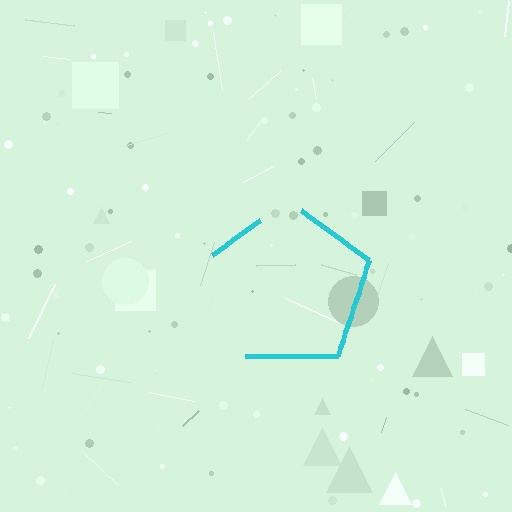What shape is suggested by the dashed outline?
The dashed outline suggests a pentagon.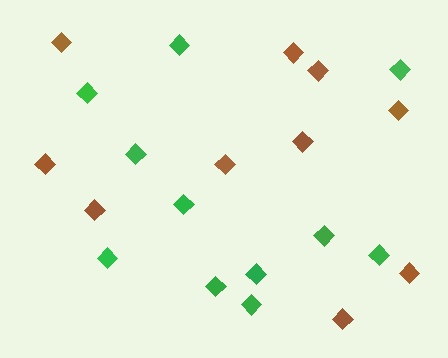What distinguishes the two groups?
There are 2 groups: one group of brown diamonds (10) and one group of green diamonds (11).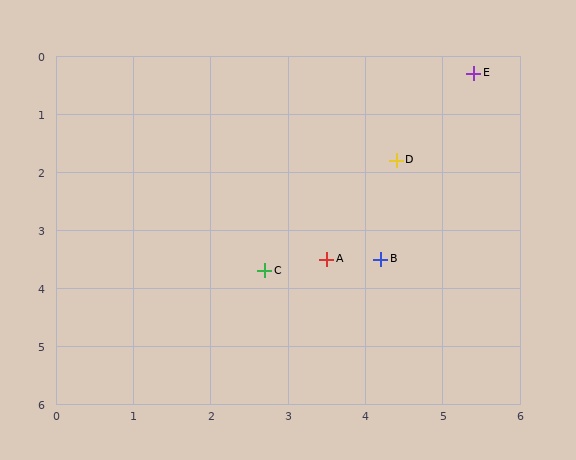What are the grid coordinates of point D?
Point D is at approximately (4.4, 1.8).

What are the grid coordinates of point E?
Point E is at approximately (5.4, 0.3).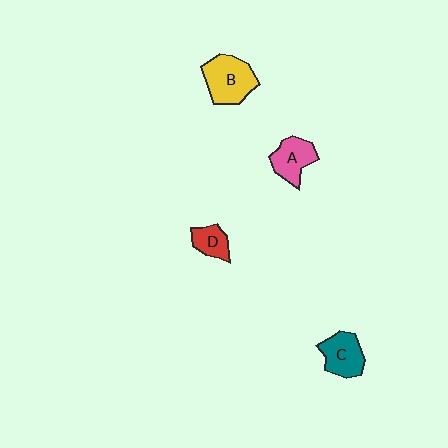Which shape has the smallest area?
Shape D (red).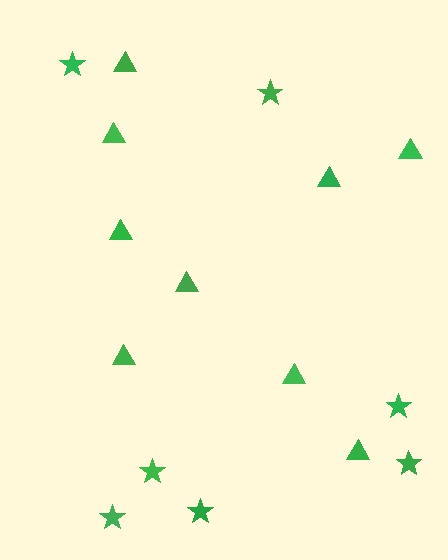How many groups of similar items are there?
There are 2 groups: one group of stars (7) and one group of triangles (9).